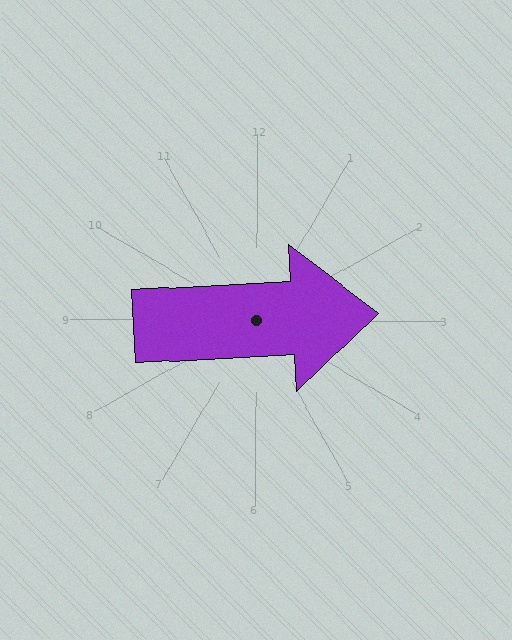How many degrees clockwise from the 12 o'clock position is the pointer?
Approximately 87 degrees.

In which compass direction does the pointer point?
East.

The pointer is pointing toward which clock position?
Roughly 3 o'clock.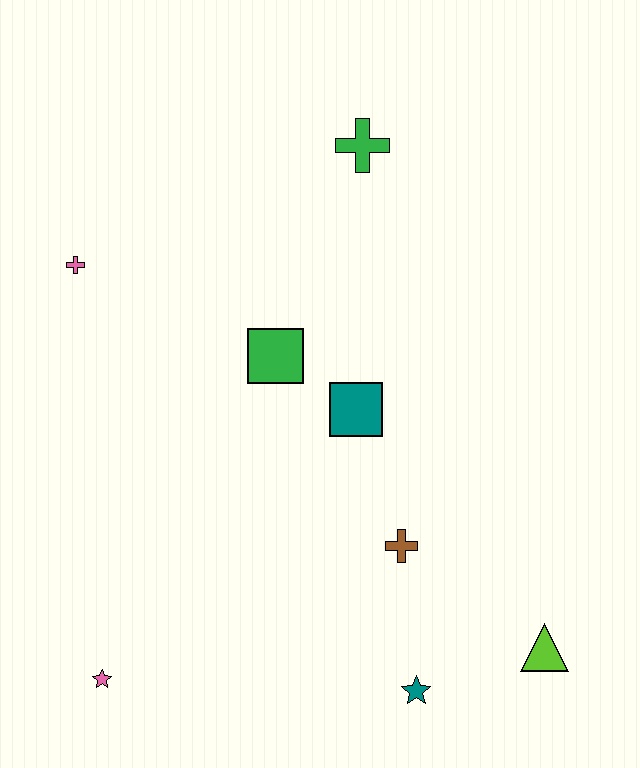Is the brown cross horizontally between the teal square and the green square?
No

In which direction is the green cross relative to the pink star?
The green cross is above the pink star.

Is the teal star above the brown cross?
No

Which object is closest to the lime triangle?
The teal star is closest to the lime triangle.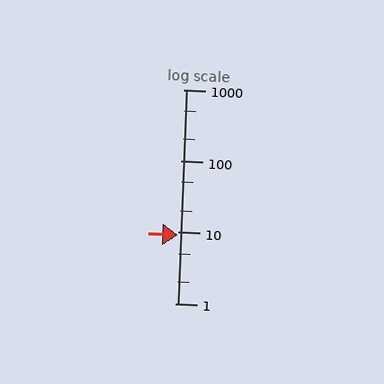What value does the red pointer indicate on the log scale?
The pointer indicates approximately 9.2.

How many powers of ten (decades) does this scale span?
The scale spans 3 decades, from 1 to 1000.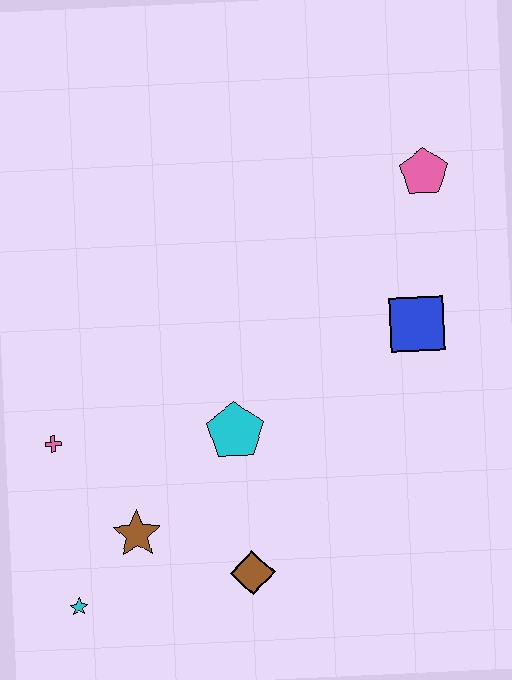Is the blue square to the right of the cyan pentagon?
Yes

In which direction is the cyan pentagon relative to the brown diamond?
The cyan pentagon is above the brown diamond.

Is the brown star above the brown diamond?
Yes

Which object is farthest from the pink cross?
The pink pentagon is farthest from the pink cross.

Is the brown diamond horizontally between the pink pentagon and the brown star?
Yes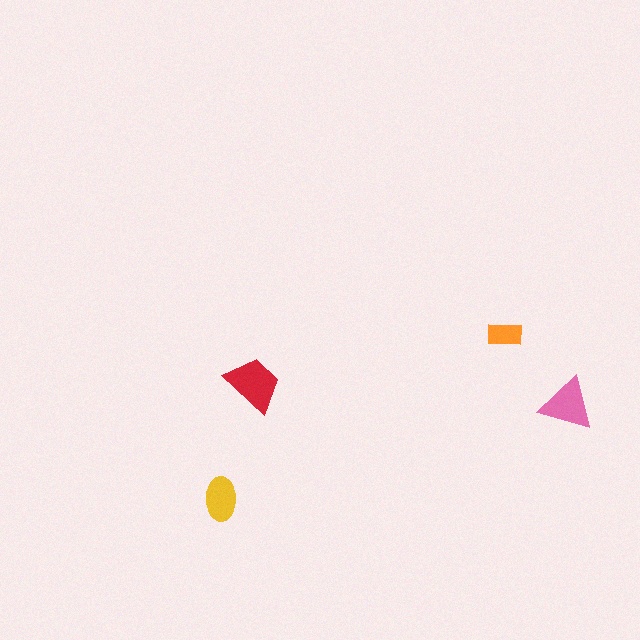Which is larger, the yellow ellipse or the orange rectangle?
The yellow ellipse.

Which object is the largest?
The red trapezoid.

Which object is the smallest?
The orange rectangle.